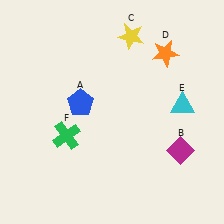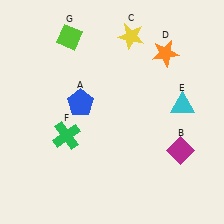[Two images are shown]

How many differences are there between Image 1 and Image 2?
There is 1 difference between the two images.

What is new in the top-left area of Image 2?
A lime diamond (G) was added in the top-left area of Image 2.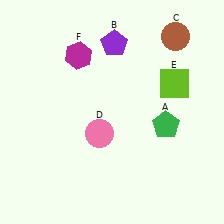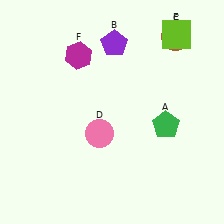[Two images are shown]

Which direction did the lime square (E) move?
The lime square (E) moved up.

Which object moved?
The lime square (E) moved up.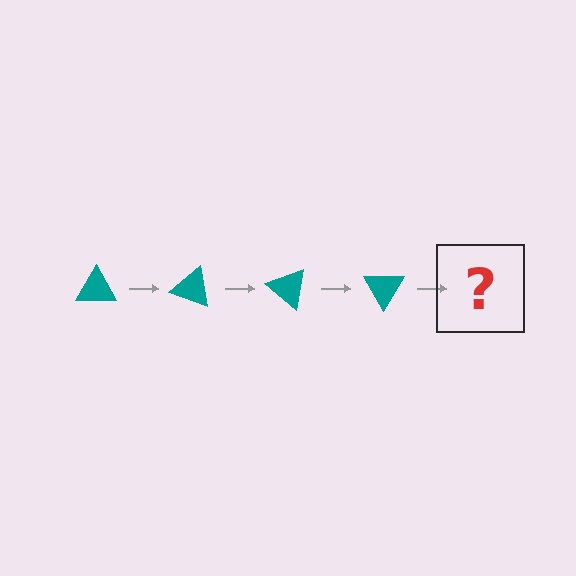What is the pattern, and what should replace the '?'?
The pattern is that the triangle rotates 20 degrees each step. The '?' should be a teal triangle rotated 80 degrees.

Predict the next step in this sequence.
The next step is a teal triangle rotated 80 degrees.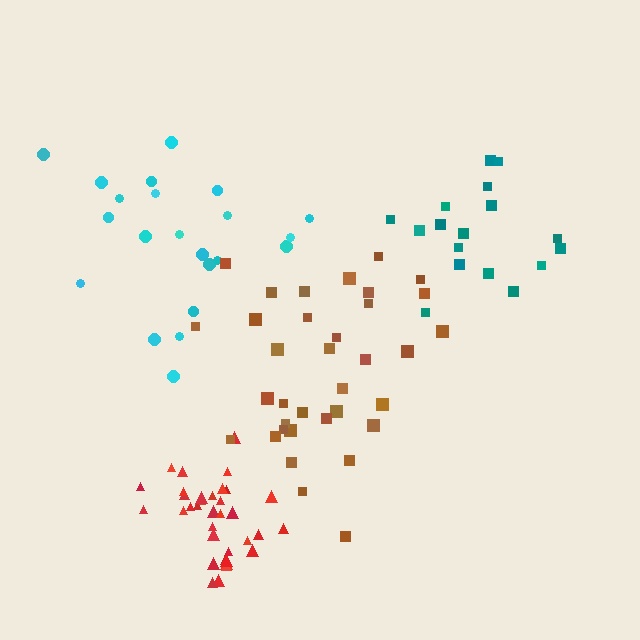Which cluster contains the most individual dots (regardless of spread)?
Red (35).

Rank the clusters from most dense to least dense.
red, cyan, brown, teal.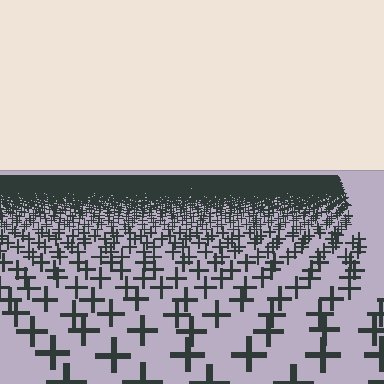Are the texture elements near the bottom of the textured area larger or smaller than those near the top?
Larger. Near the bottom, elements are closer to the viewer and appear at a bigger on-screen size.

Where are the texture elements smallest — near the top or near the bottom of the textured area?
Near the top.